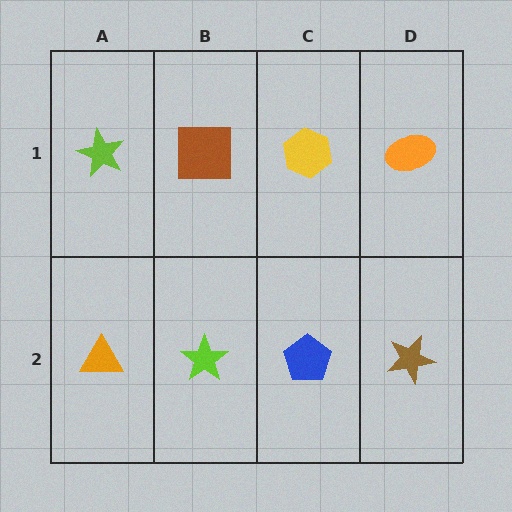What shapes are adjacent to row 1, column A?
An orange triangle (row 2, column A), a brown square (row 1, column B).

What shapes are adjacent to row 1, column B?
A lime star (row 2, column B), a lime star (row 1, column A), a yellow hexagon (row 1, column C).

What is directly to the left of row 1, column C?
A brown square.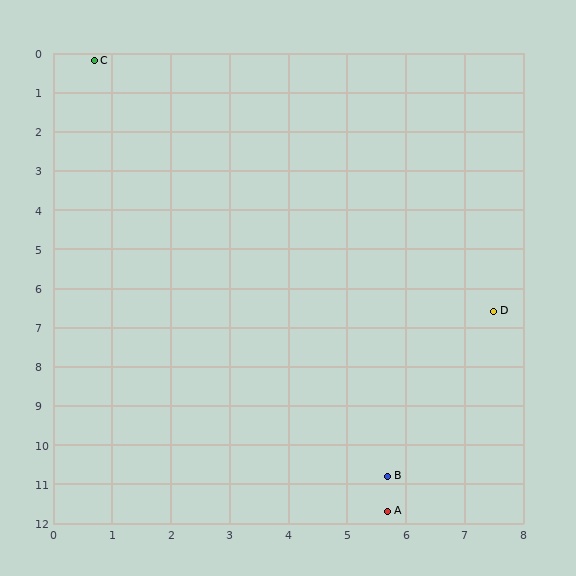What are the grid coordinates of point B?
Point B is at approximately (5.7, 10.8).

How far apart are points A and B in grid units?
Points A and B are about 0.9 grid units apart.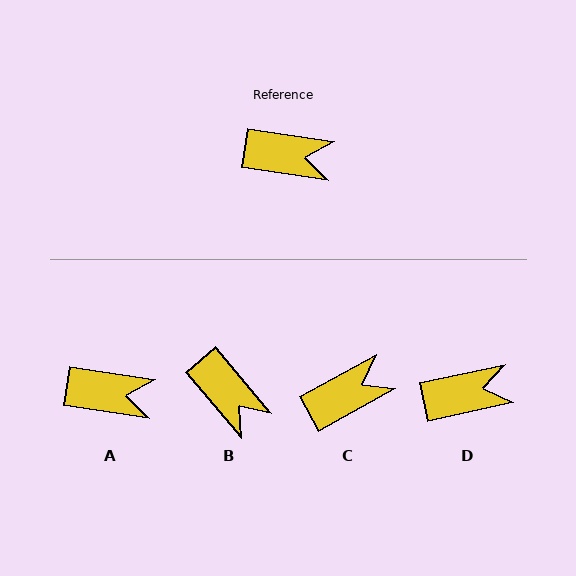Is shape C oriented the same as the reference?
No, it is off by about 38 degrees.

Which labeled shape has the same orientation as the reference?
A.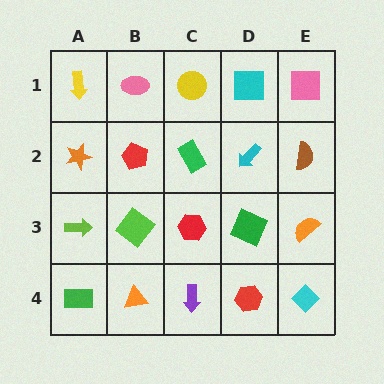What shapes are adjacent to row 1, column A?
An orange star (row 2, column A), a pink ellipse (row 1, column B).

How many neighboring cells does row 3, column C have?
4.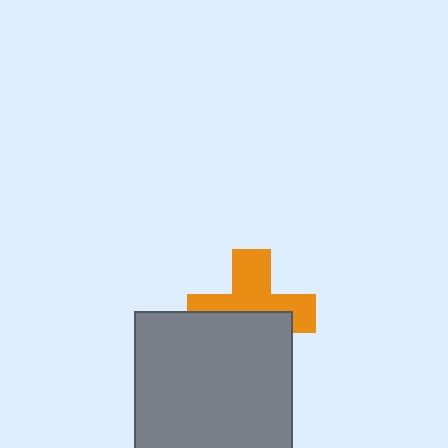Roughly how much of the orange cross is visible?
About half of it is visible (roughly 53%).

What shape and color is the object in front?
The object in front is a gray square.